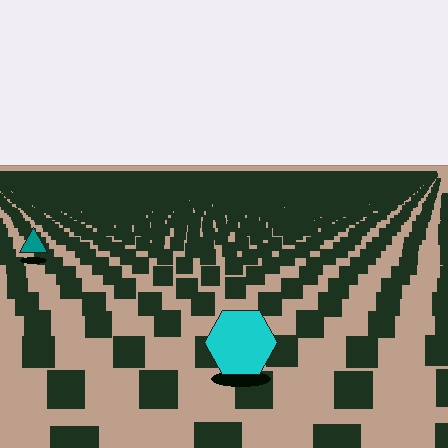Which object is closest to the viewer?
The cyan hexagon is closest. The texture marks near it are larger and more spread out.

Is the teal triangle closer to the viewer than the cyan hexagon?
No. The cyan hexagon is closer — you can tell from the texture gradient: the ground texture is coarser near it.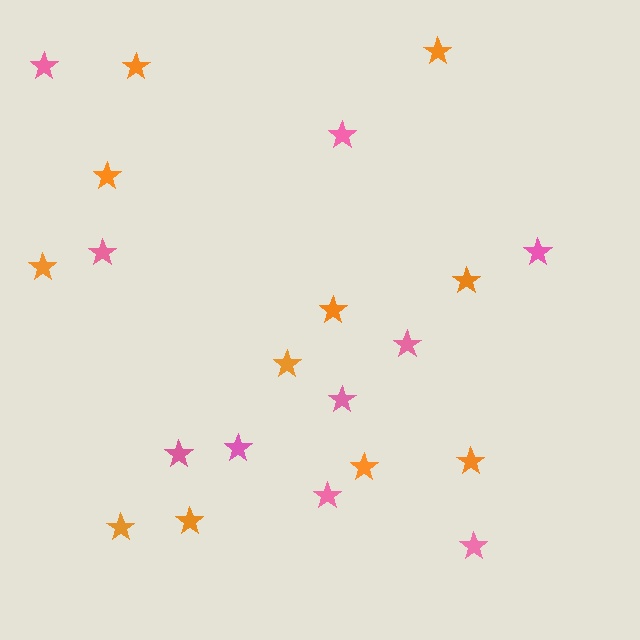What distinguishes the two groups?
There are 2 groups: one group of pink stars (10) and one group of orange stars (11).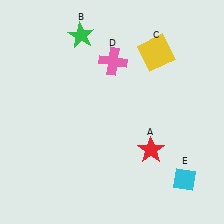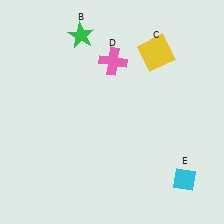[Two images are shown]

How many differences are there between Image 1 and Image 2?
There is 1 difference between the two images.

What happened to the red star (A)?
The red star (A) was removed in Image 2. It was in the bottom-right area of Image 1.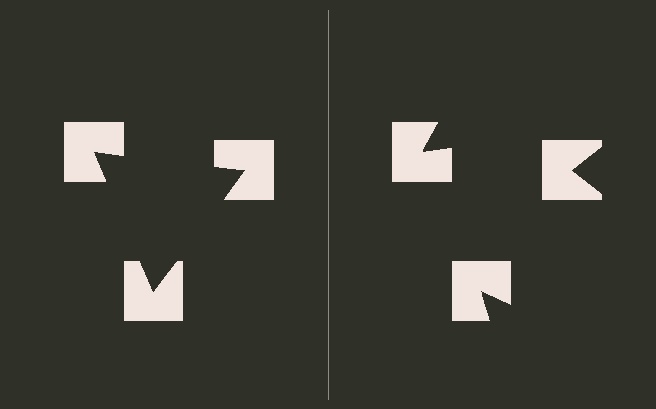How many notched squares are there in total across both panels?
6 — 3 on each side.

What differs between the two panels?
The notched squares are positioned identically on both sides; only the wedge orientations differ. On the left they align to a triangle; on the right they are misaligned.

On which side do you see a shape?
An illusory triangle appears on the left side. On the right side the wedge cuts are rotated, so no coherent shape forms.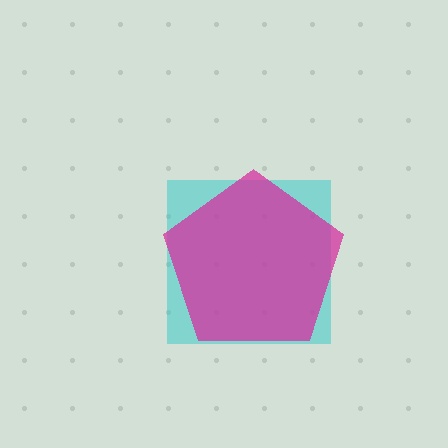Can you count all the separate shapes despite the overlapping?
Yes, there are 2 separate shapes.